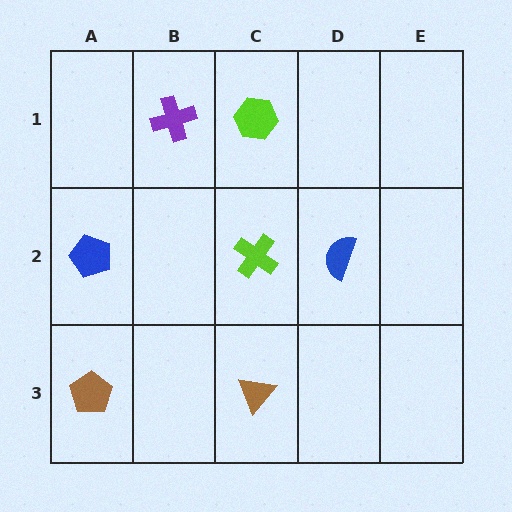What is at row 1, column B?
A purple cross.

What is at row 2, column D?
A blue semicircle.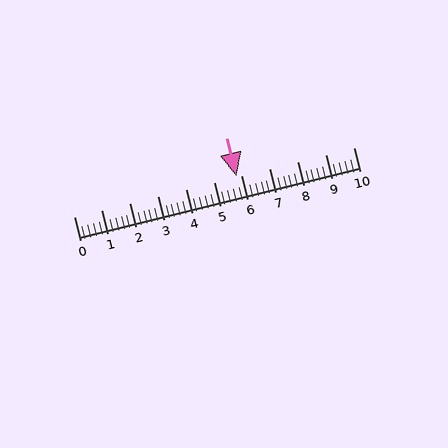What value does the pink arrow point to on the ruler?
The pink arrow points to approximately 5.8.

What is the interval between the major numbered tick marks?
The major tick marks are spaced 1 units apart.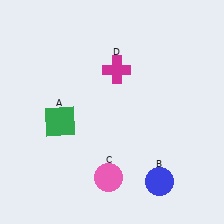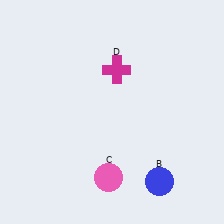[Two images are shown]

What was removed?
The green square (A) was removed in Image 2.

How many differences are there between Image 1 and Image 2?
There is 1 difference between the two images.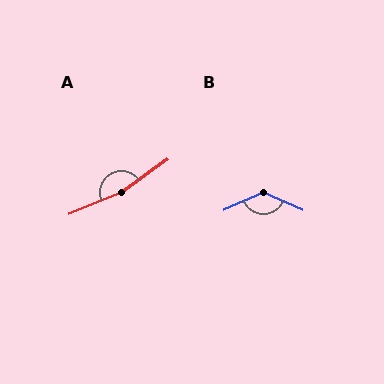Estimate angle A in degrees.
Approximately 167 degrees.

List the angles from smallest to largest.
B (132°), A (167°).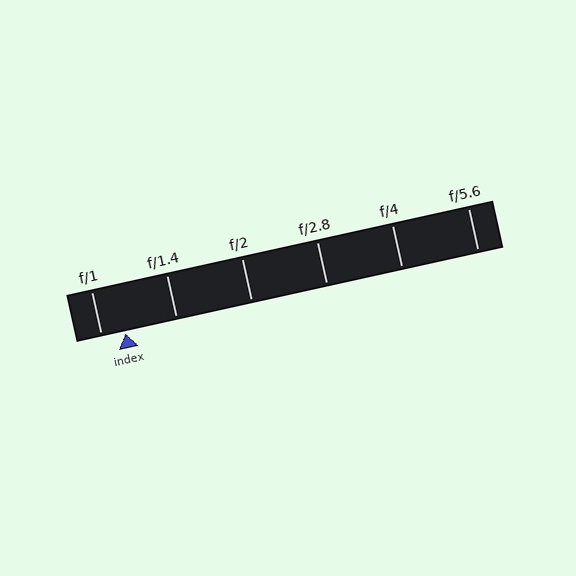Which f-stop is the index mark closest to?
The index mark is closest to f/1.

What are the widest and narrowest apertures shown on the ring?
The widest aperture shown is f/1 and the narrowest is f/5.6.